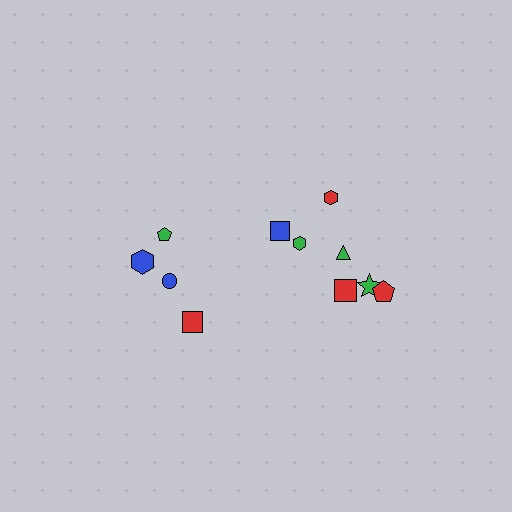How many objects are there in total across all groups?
There are 11 objects.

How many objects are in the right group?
There are 7 objects.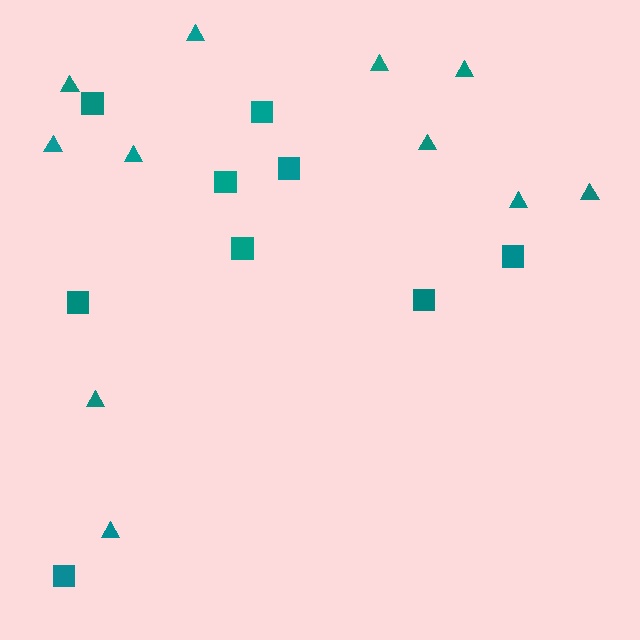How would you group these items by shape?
There are 2 groups: one group of triangles (11) and one group of squares (9).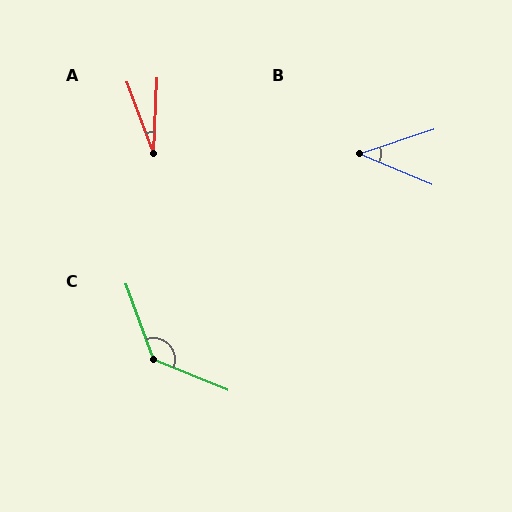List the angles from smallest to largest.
A (23°), B (41°), C (132°).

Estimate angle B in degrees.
Approximately 41 degrees.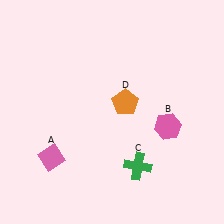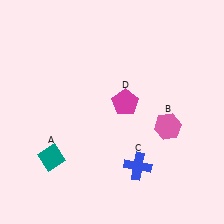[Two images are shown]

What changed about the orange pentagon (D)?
In Image 1, D is orange. In Image 2, it changed to magenta.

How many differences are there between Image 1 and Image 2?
There are 3 differences between the two images.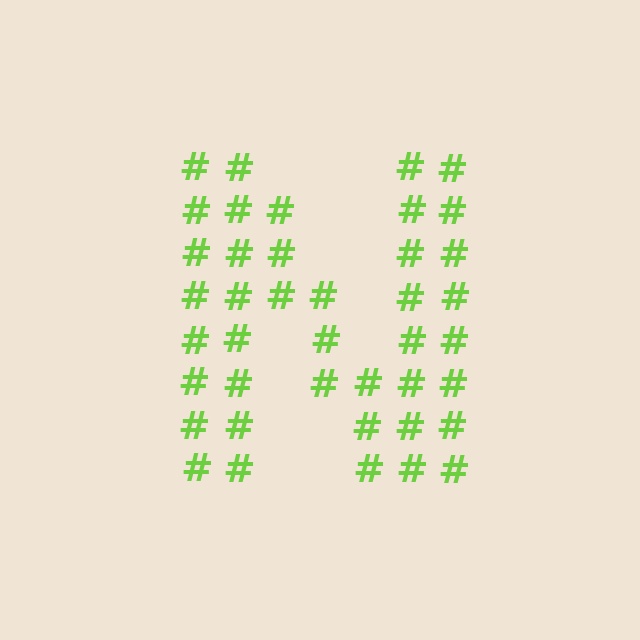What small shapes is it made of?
It is made of small hash symbols.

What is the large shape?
The large shape is the letter N.